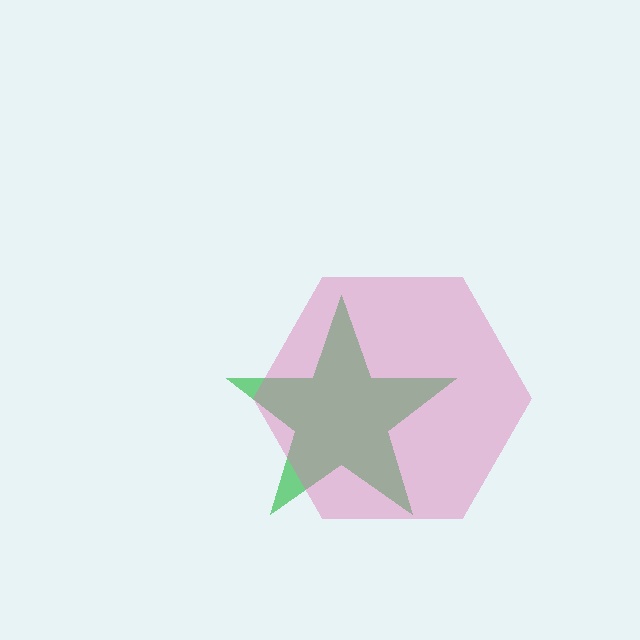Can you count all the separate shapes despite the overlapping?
Yes, there are 2 separate shapes.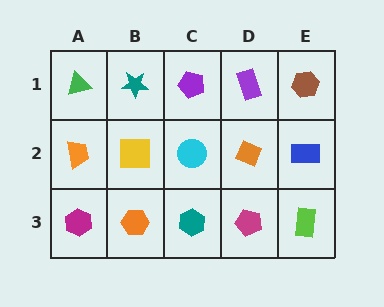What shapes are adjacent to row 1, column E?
A blue rectangle (row 2, column E), a purple rectangle (row 1, column D).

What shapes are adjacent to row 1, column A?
An orange trapezoid (row 2, column A), a teal star (row 1, column B).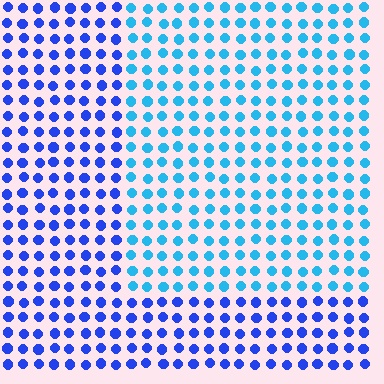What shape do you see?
I see a rectangle.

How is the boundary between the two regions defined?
The boundary is defined purely by a slight shift in hue (about 36 degrees). Spacing, size, and orientation are identical on both sides.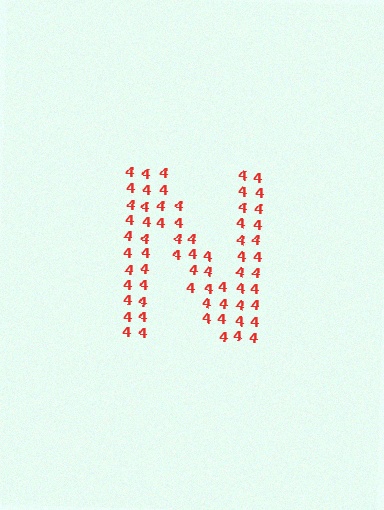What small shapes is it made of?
It is made of small digit 4's.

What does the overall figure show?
The overall figure shows the letter N.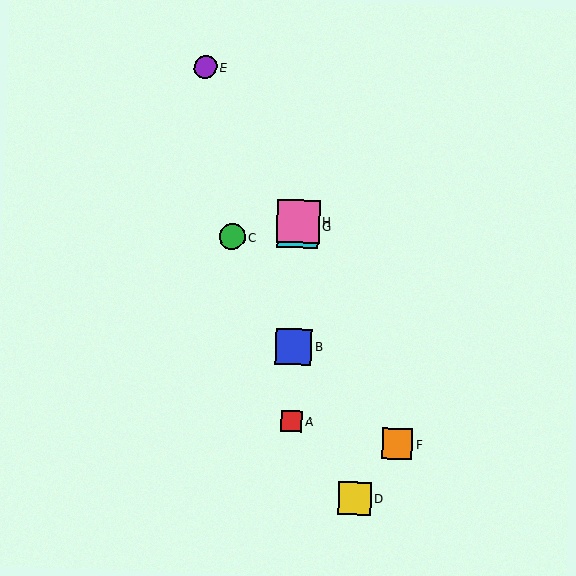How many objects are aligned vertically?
4 objects (A, B, G, H) are aligned vertically.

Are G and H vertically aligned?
Yes, both are at x≈298.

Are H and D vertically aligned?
No, H is at x≈298 and D is at x≈355.